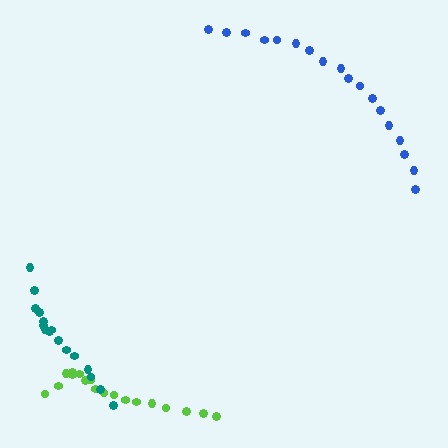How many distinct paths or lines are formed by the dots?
There are 3 distinct paths.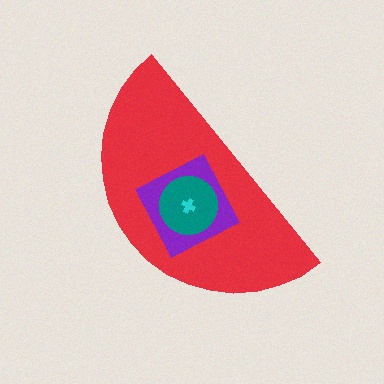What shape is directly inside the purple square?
The teal circle.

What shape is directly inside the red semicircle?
The purple square.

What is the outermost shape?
The red semicircle.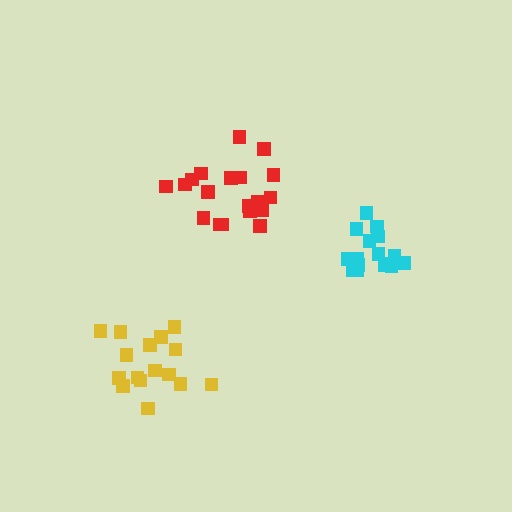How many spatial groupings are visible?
There are 3 spatial groupings.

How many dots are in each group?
Group 1: 20 dots, Group 2: 16 dots, Group 3: 16 dots (52 total).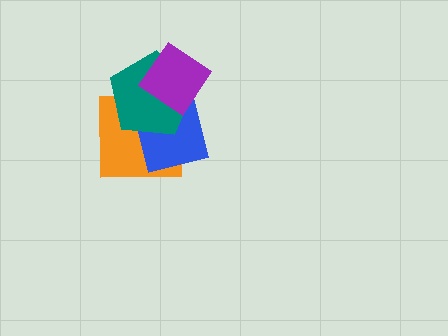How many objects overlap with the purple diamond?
1 object overlaps with the purple diamond.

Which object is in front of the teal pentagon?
The purple diamond is in front of the teal pentagon.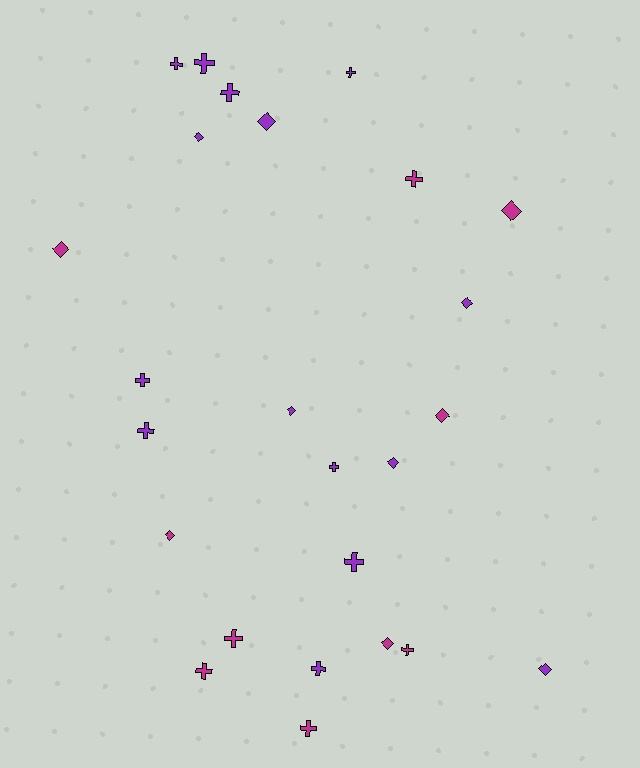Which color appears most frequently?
Purple, with 15 objects.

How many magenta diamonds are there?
There are 5 magenta diamonds.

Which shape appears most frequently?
Cross, with 14 objects.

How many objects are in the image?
There are 25 objects.